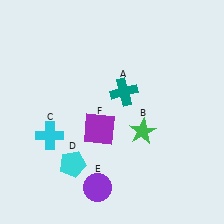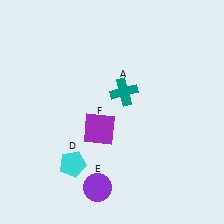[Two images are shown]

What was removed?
The green star (B), the cyan cross (C) were removed in Image 2.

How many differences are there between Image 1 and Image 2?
There are 2 differences between the two images.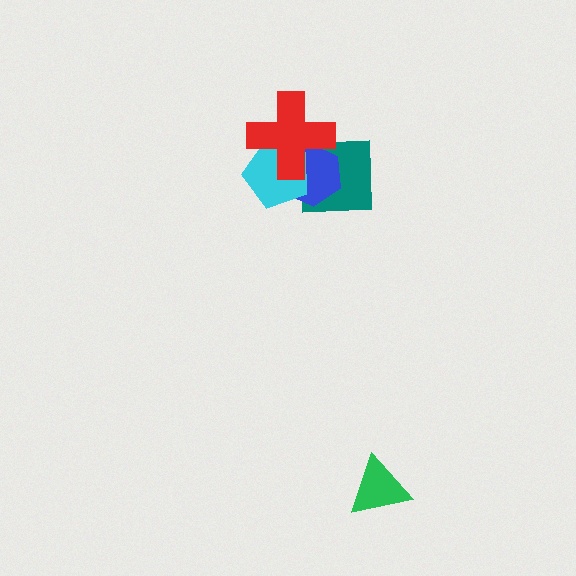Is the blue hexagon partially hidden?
Yes, it is partially covered by another shape.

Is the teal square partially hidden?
Yes, it is partially covered by another shape.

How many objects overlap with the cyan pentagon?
3 objects overlap with the cyan pentagon.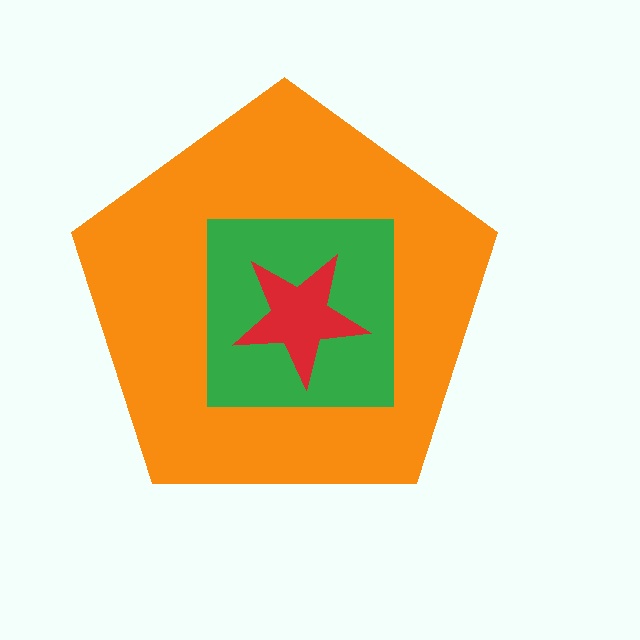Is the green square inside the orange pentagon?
Yes.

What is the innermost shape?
The red star.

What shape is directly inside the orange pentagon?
The green square.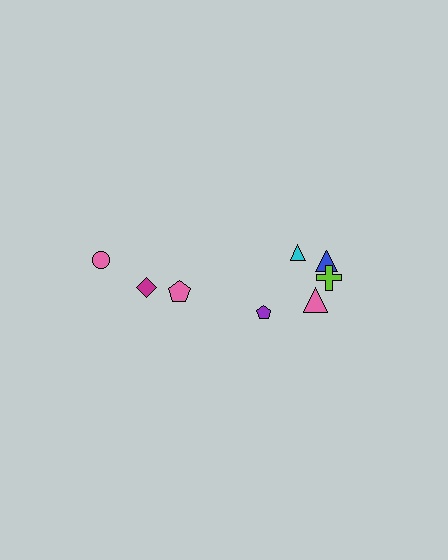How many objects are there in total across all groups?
There are 8 objects.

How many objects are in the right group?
There are 5 objects.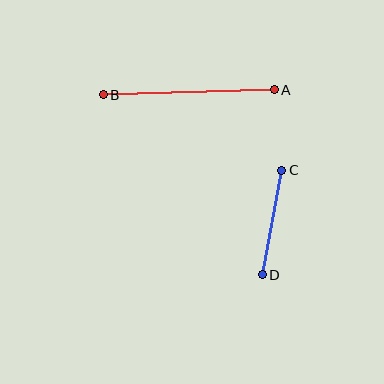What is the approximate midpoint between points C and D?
The midpoint is at approximately (272, 222) pixels.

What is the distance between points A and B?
The distance is approximately 171 pixels.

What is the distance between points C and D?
The distance is approximately 106 pixels.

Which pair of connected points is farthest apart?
Points A and B are farthest apart.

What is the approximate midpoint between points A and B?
The midpoint is at approximately (189, 92) pixels.